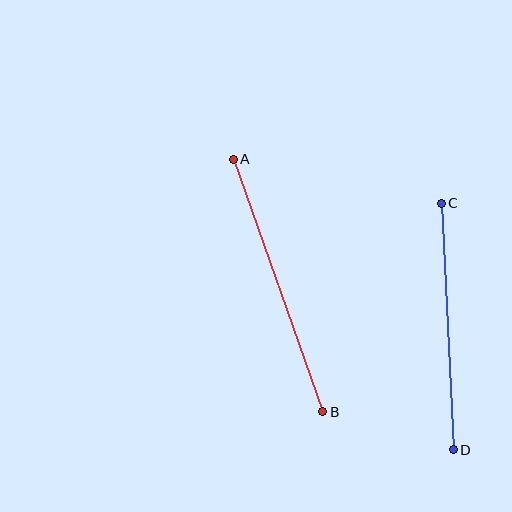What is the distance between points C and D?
The distance is approximately 247 pixels.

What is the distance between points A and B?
The distance is approximately 268 pixels.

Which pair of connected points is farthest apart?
Points A and B are farthest apart.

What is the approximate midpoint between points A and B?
The midpoint is at approximately (278, 285) pixels.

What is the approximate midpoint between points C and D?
The midpoint is at approximately (447, 327) pixels.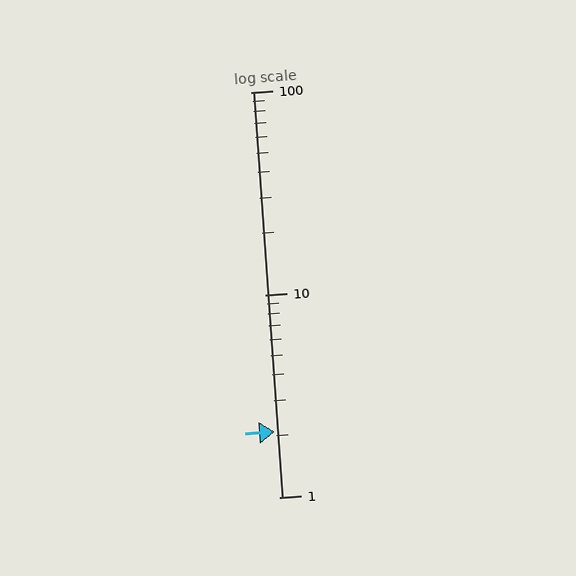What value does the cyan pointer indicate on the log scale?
The pointer indicates approximately 2.1.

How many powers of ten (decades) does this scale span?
The scale spans 2 decades, from 1 to 100.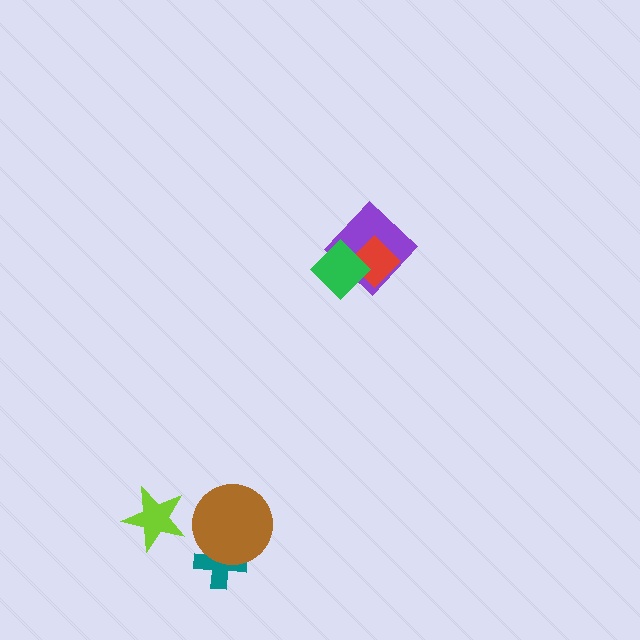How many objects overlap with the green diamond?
2 objects overlap with the green diamond.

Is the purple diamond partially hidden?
Yes, it is partially covered by another shape.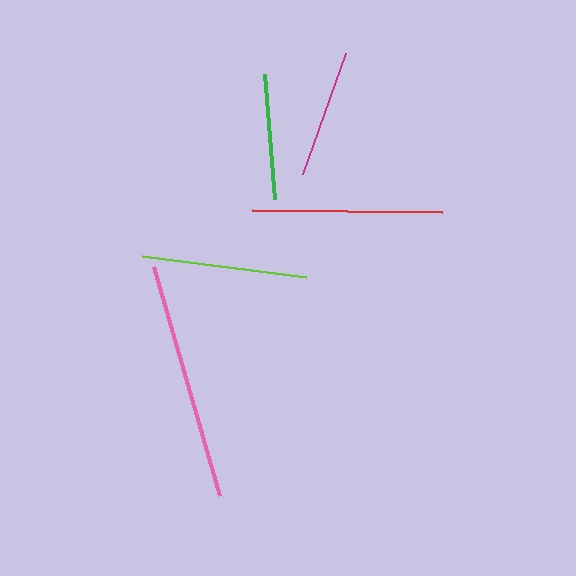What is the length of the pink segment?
The pink segment is approximately 239 pixels long.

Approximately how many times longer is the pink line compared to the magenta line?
The pink line is approximately 1.9 times the length of the magenta line.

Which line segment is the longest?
The pink line is the longest at approximately 239 pixels.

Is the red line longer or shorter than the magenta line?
The red line is longer than the magenta line.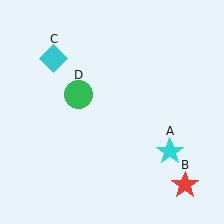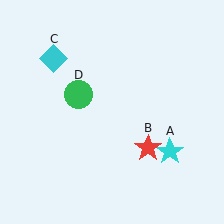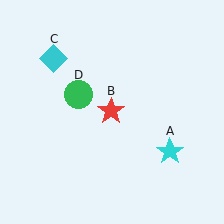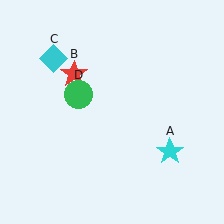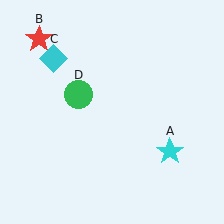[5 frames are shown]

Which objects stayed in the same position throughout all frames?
Cyan star (object A) and cyan diamond (object C) and green circle (object D) remained stationary.